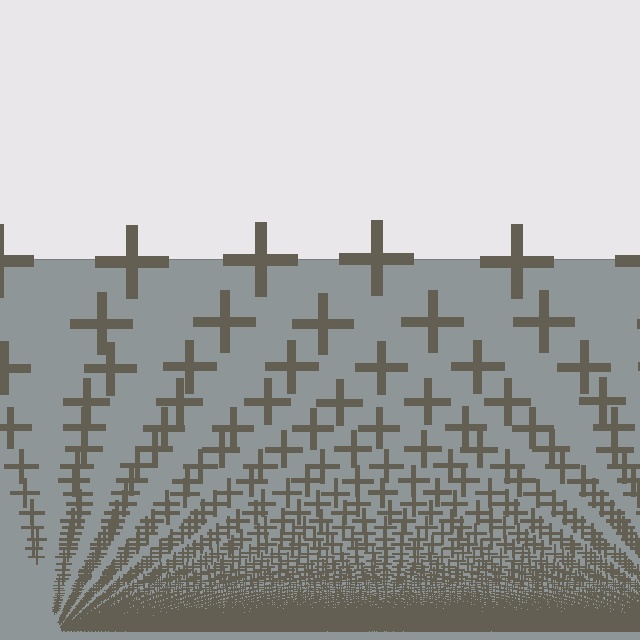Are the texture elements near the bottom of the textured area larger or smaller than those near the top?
Smaller. The gradient is inverted — elements near the bottom are smaller and denser.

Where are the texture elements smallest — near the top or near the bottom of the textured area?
Near the bottom.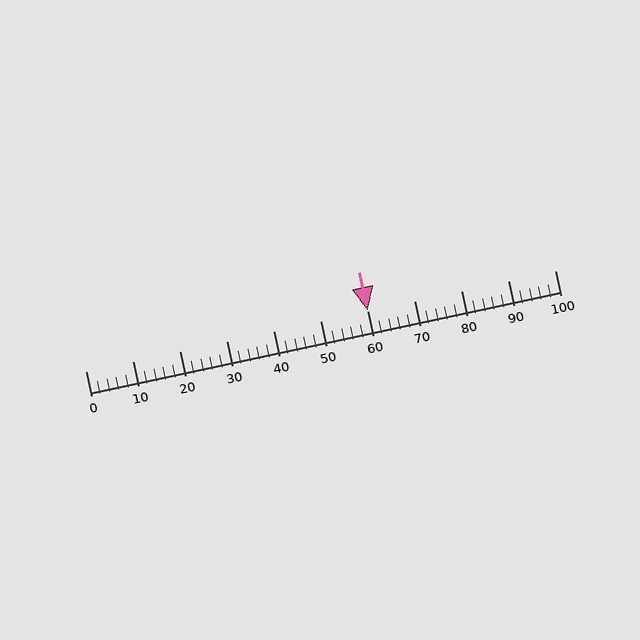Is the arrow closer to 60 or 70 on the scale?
The arrow is closer to 60.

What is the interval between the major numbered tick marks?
The major tick marks are spaced 10 units apart.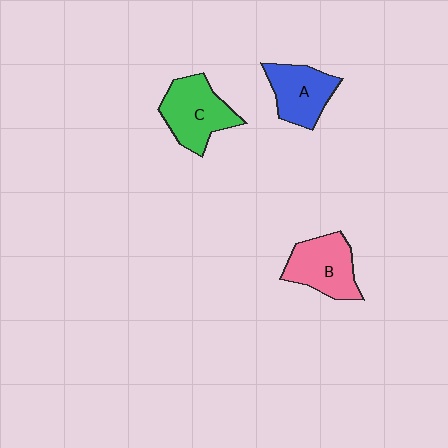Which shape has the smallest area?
Shape A (blue).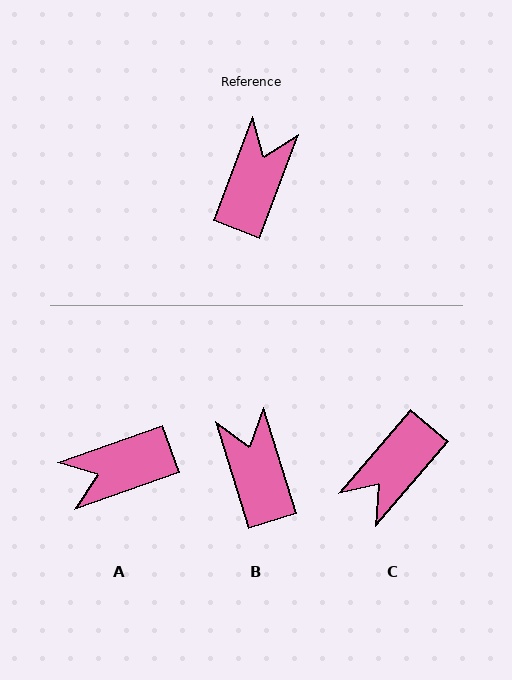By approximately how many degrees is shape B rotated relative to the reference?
Approximately 38 degrees counter-clockwise.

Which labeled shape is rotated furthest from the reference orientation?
C, about 160 degrees away.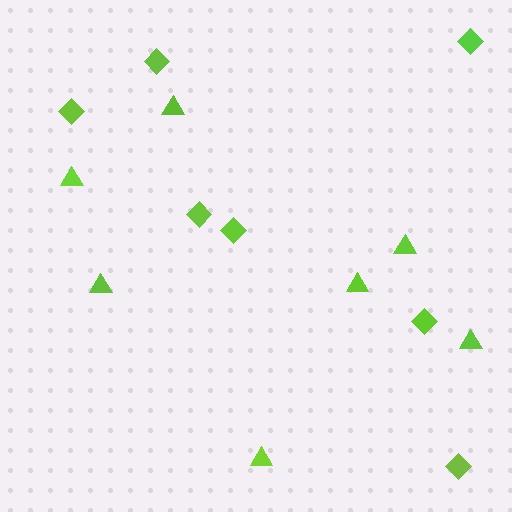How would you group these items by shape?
There are 2 groups: one group of diamonds (7) and one group of triangles (7).